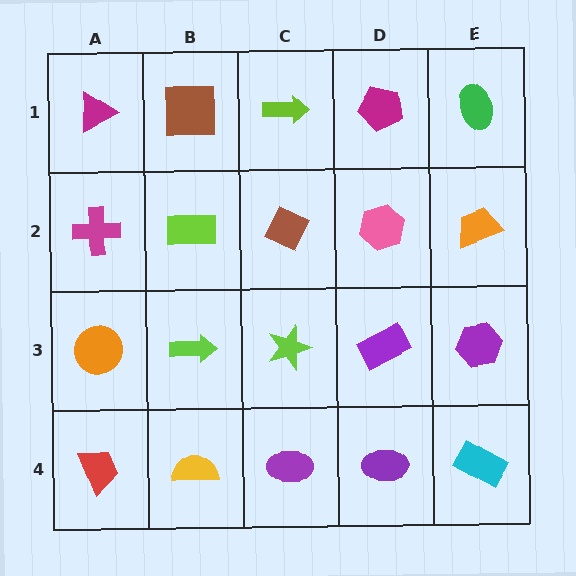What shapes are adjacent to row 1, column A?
A magenta cross (row 2, column A), a brown square (row 1, column B).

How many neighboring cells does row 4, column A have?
2.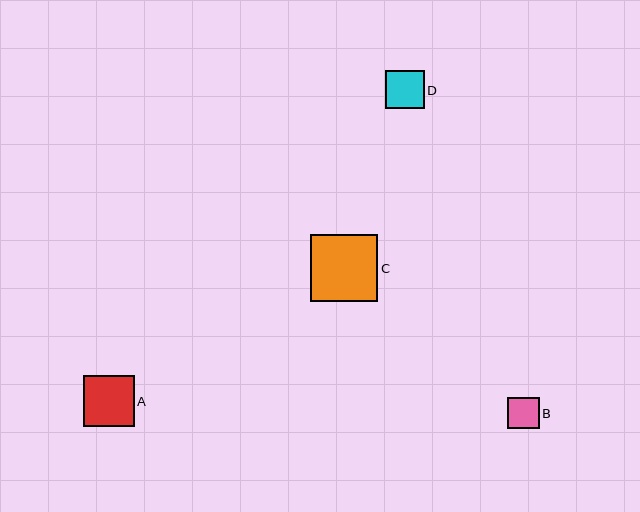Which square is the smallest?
Square B is the smallest with a size of approximately 31 pixels.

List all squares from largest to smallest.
From largest to smallest: C, A, D, B.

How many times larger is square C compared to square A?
Square C is approximately 1.3 times the size of square A.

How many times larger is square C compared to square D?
Square C is approximately 1.8 times the size of square D.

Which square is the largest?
Square C is the largest with a size of approximately 67 pixels.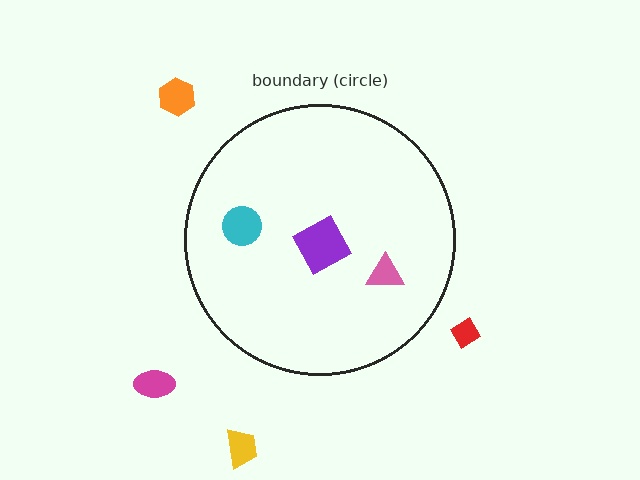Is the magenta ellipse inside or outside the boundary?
Outside.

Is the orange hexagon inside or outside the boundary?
Outside.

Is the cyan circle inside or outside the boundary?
Inside.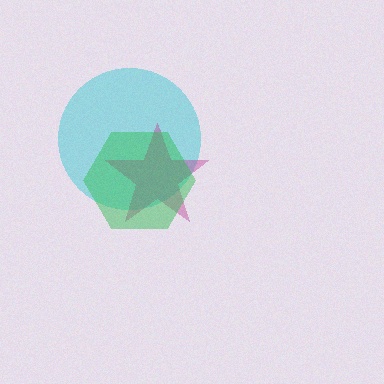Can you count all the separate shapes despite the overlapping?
Yes, there are 3 separate shapes.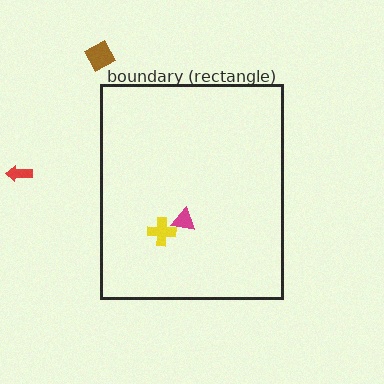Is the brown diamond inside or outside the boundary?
Outside.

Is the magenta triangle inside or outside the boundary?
Inside.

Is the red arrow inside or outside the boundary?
Outside.